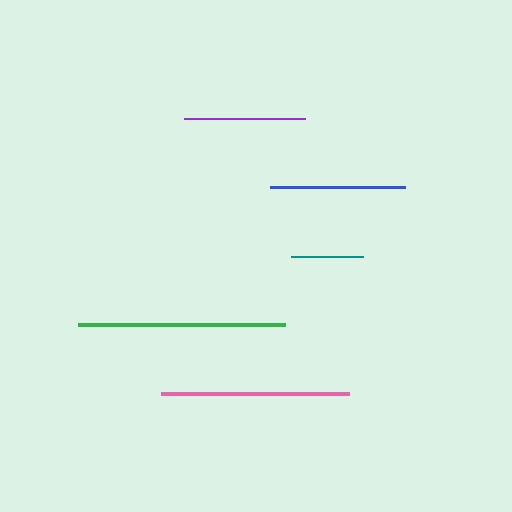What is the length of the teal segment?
The teal segment is approximately 73 pixels long.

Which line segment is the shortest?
The teal line is the shortest at approximately 73 pixels.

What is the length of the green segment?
The green segment is approximately 207 pixels long.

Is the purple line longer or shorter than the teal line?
The purple line is longer than the teal line.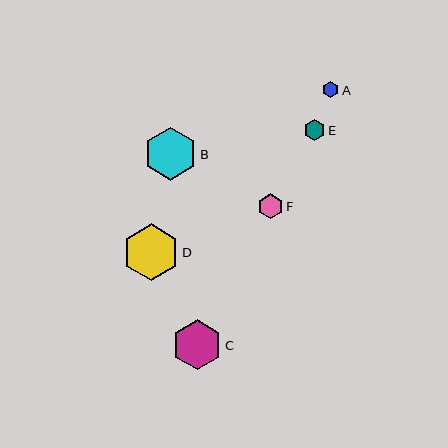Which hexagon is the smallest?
Hexagon A is the smallest with a size of approximately 16 pixels.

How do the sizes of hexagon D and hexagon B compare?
Hexagon D and hexagon B are approximately the same size.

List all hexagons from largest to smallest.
From largest to smallest: D, B, C, F, E, A.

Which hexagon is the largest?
Hexagon D is the largest with a size of approximately 56 pixels.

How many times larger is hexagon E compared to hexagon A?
Hexagon E is approximately 1.3 times the size of hexagon A.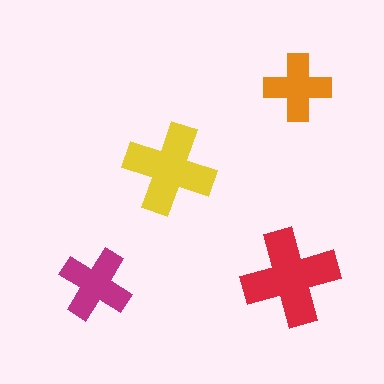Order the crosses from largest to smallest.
the red one, the yellow one, the magenta one, the orange one.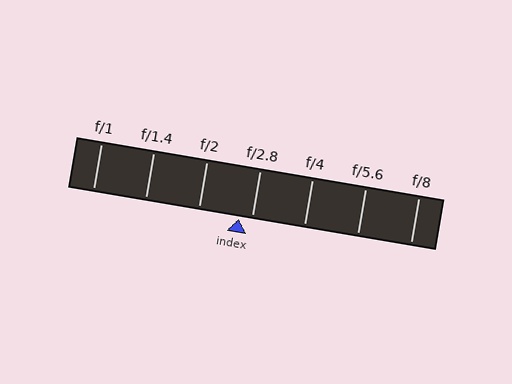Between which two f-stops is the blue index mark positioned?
The index mark is between f/2 and f/2.8.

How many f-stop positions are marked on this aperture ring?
There are 7 f-stop positions marked.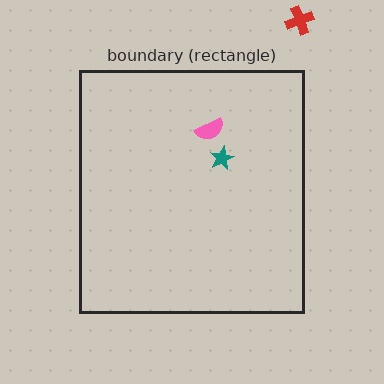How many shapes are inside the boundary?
2 inside, 1 outside.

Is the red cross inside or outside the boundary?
Outside.